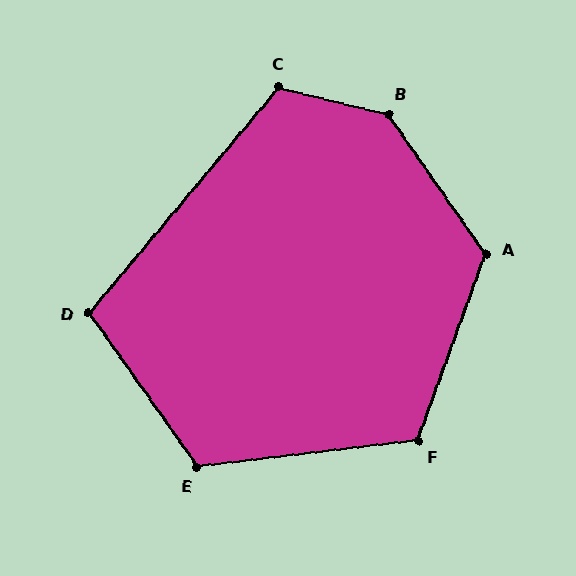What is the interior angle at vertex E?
Approximately 118 degrees (obtuse).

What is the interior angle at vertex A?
Approximately 125 degrees (obtuse).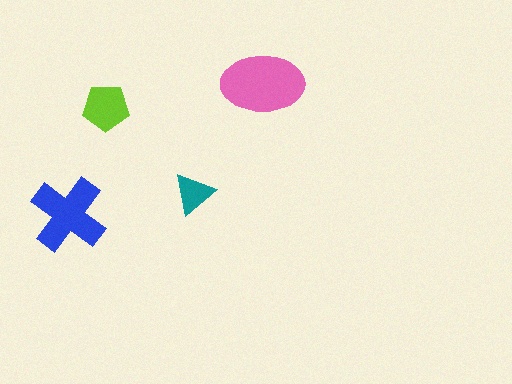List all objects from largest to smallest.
The pink ellipse, the blue cross, the lime pentagon, the teal triangle.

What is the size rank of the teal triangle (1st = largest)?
4th.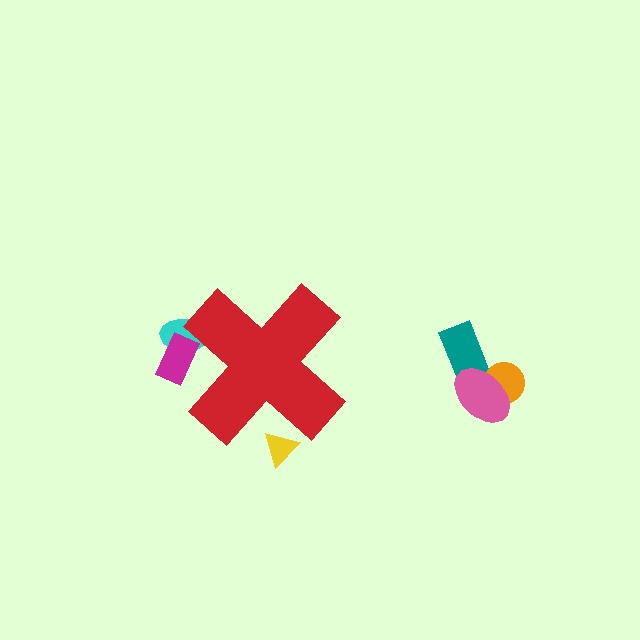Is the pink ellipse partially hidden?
No, the pink ellipse is fully visible.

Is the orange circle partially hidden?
No, the orange circle is fully visible.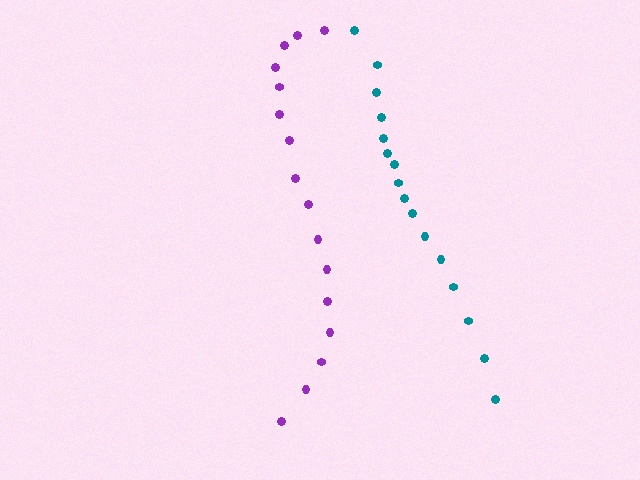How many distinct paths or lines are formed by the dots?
There are 2 distinct paths.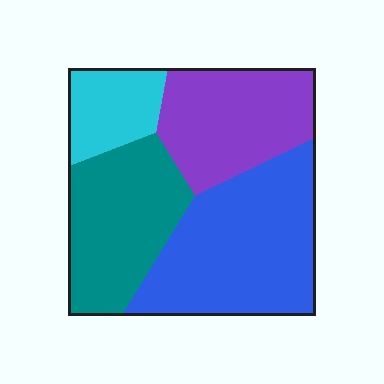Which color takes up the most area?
Blue, at roughly 35%.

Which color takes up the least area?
Cyan, at roughly 10%.